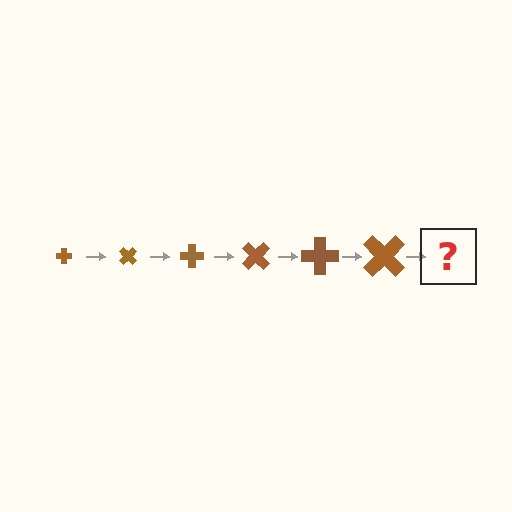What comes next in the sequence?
The next element should be a cross, larger than the previous one and rotated 270 degrees from the start.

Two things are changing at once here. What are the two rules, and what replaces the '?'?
The two rules are that the cross grows larger each step and it rotates 45 degrees each step. The '?' should be a cross, larger than the previous one and rotated 270 degrees from the start.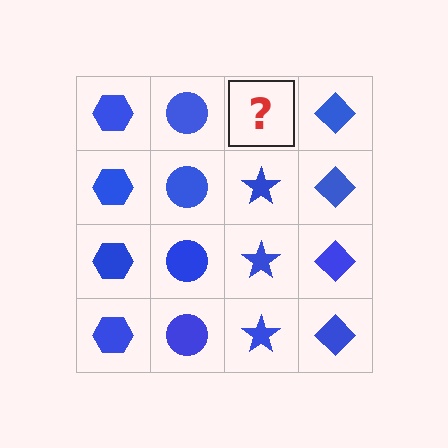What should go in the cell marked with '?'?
The missing cell should contain a blue star.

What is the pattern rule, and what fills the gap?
The rule is that each column has a consistent shape. The gap should be filled with a blue star.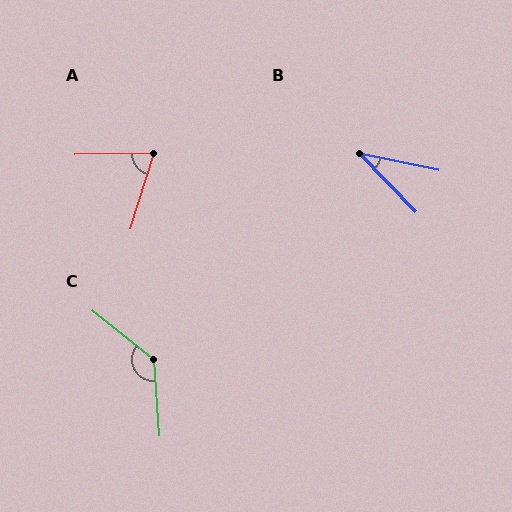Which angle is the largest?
C, at approximately 133 degrees.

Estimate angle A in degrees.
Approximately 71 degrees.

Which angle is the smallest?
B, at approximately 34 degrees.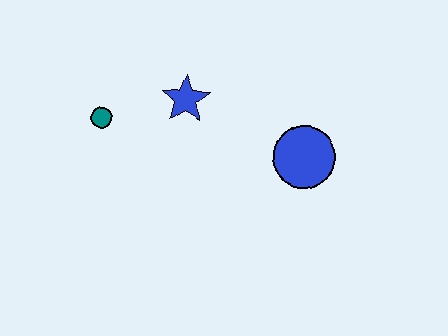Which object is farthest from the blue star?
The blue circle is farthest from the blue star.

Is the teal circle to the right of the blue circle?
No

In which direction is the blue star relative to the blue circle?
The blue star is to the left of the blue circle.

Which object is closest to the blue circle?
The blue star is closest to the blue circle.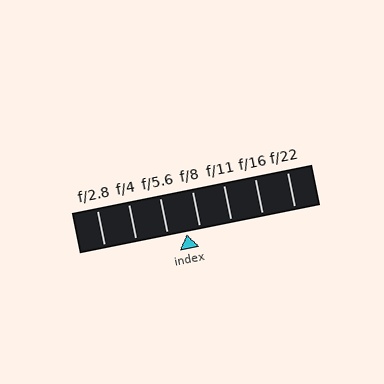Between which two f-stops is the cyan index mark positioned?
The index mark is between f/5.6 and f/8.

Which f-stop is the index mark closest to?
The index mark is closest to f/8.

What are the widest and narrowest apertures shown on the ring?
The widest aperture shown is f/2.8 and the narrowest is f/22.